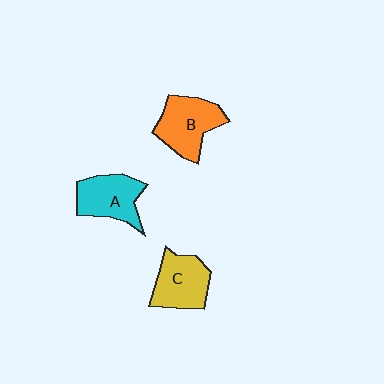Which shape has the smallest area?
Shape C (yellow).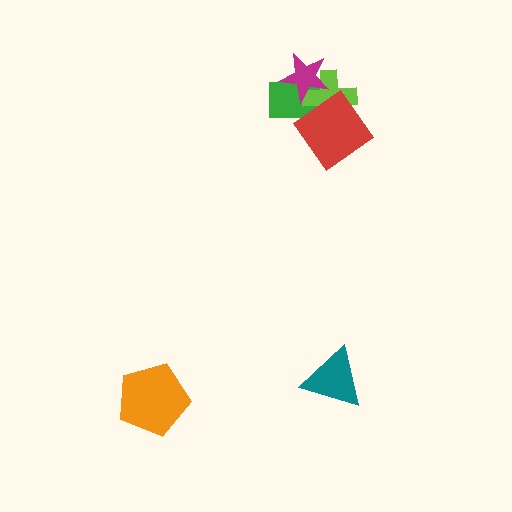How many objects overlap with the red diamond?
2 objects overlap with the red diamond.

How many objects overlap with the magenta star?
2 objects overlap with the magenta star.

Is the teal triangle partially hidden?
No, no other shape covers it.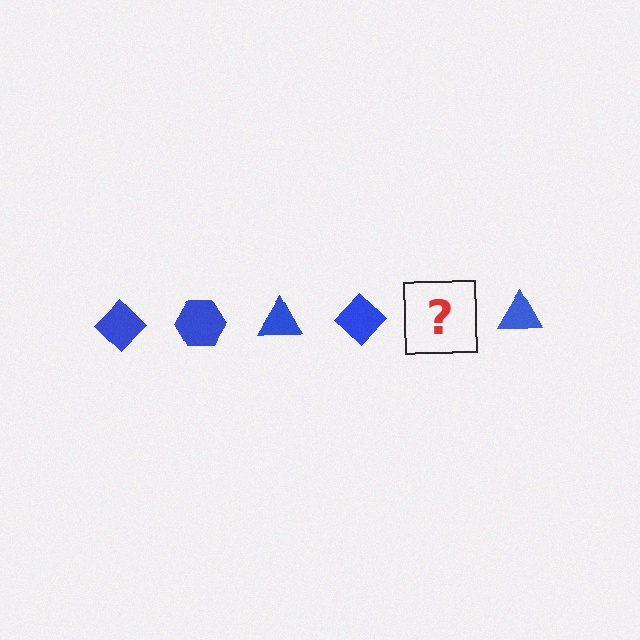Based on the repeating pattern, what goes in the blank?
The blank should be a blue hexagon.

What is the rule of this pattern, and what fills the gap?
The rule is that the pattern cycles through diamond, hexagon, triangle shapes in blue. The gap should be filled with a blue hexagon.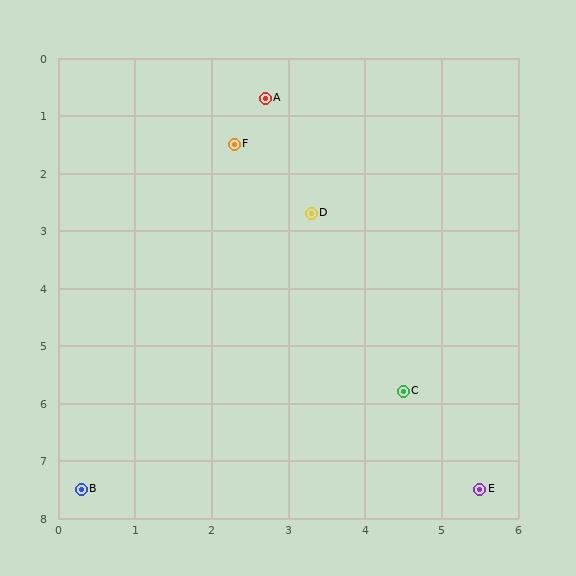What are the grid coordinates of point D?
Point D is at approximately (3.3, 2.7).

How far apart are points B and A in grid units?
Points B and A are about 7.2 grid units apart.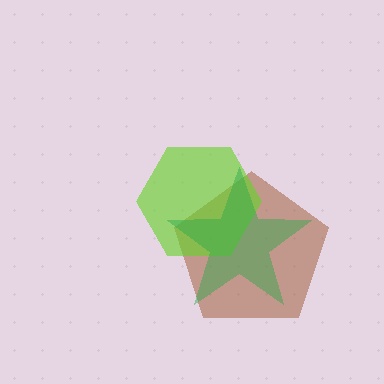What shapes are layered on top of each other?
The layered shapes are: a brown pentagon, a lime hexagon, a green star.